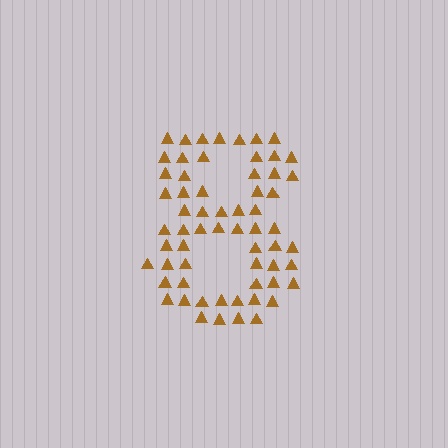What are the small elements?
The small elements are triangles.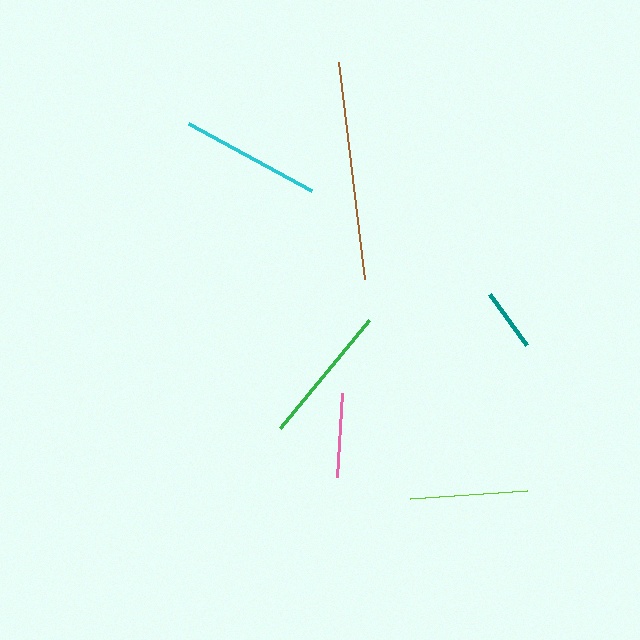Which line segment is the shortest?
The teal line is the shortest at approximately 63 pixels.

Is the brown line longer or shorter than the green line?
The brown line is longer than the green line.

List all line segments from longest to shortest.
From longest to shortest: brown, green, cyan, lime, pink, teal.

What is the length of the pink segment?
The pink segment is approximately 85 pixels long.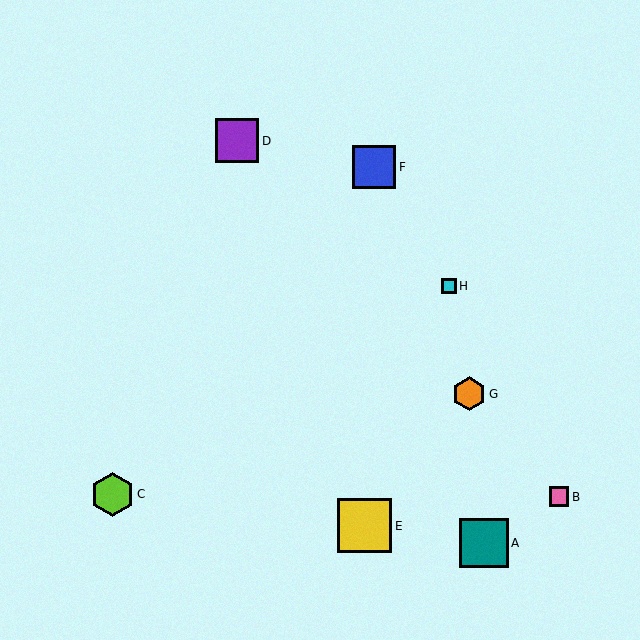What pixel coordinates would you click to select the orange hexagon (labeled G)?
Click at (469, 394) to select the orange hexagon G.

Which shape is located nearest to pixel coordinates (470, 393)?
The orange hexagon (labeled G) at (469, 394) is nearest to that location.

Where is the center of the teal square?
The center of the teal square is at (484, 543).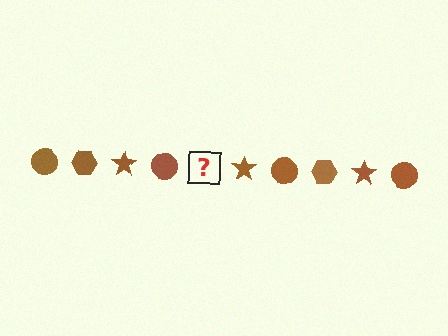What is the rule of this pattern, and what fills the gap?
The rule is that the pattern cycles through circle, hexagon, star shapes in brown. The gap should be filled with a brown hexagon.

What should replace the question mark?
The question mark should be replaced with a brown hexagon.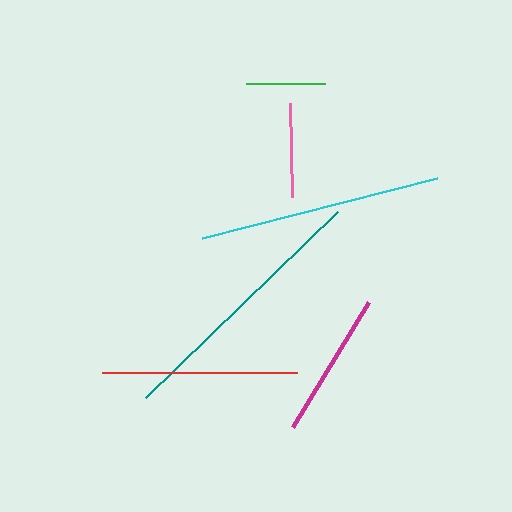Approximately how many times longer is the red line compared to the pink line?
The red line is approximately 2.1 times the length of the pink line.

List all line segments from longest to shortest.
From longest to shortest: teal, cyan, red, magenta, pink, green.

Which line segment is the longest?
The teal line is the longest at approximately 267 pixels.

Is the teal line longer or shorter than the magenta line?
The teal line is longer than the magenta line.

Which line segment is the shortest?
The green line is the shortest at approximately 79 pixels.